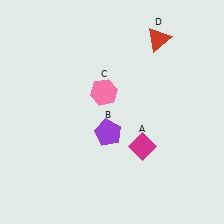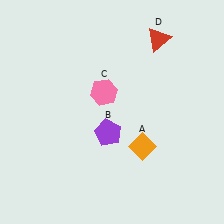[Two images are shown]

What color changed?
The diamond (A) changed from magenta in Image 1 to orange in Image 2.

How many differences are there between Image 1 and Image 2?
There is 1 difference between the two images.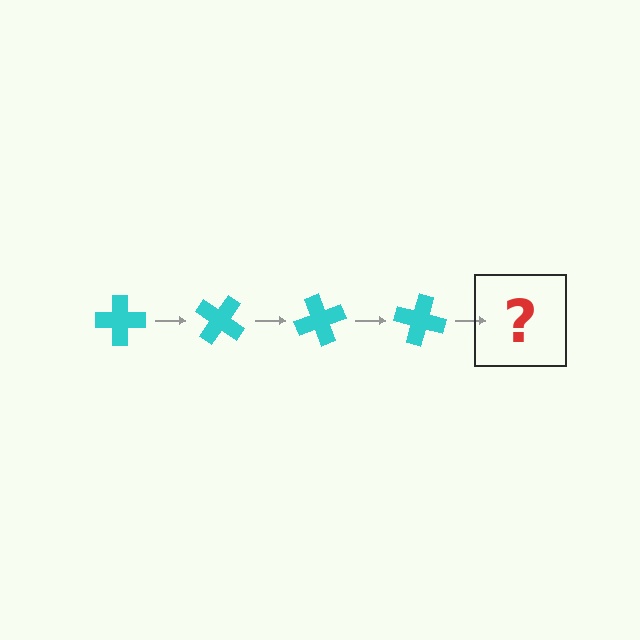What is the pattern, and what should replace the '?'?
The pattern is that the cross rotates 35 degrees each step. The '?' should be a cyan cross rotated 140 degrees.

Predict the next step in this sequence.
The next step is a cyan cross rotated 140 degrees.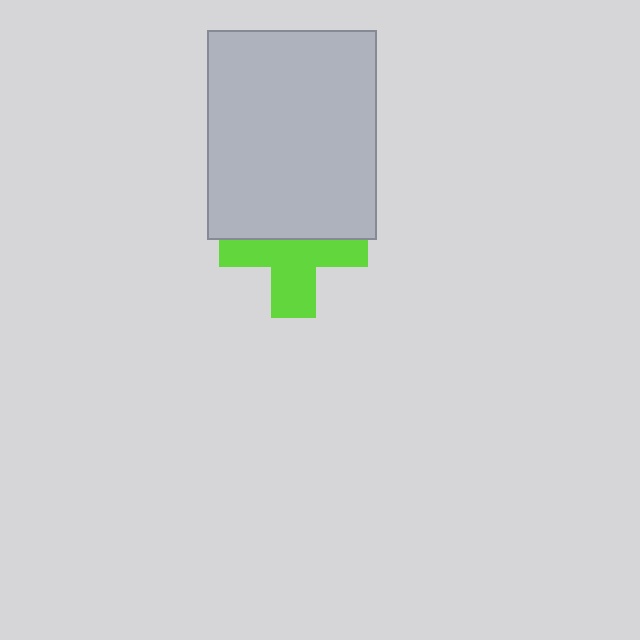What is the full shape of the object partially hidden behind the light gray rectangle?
The partially hidden object is a lime cross.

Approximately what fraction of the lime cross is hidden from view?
Roughly 44% of the lime cross is hidden behind the light gray rectangle.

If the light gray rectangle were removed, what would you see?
You would see the complete lime cross.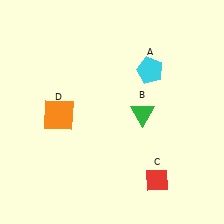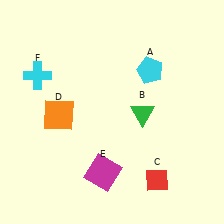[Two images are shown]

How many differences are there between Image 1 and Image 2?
There are 2 differences between the two images.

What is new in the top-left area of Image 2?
A cyan cross (F) was added in the top-left area of Image 2.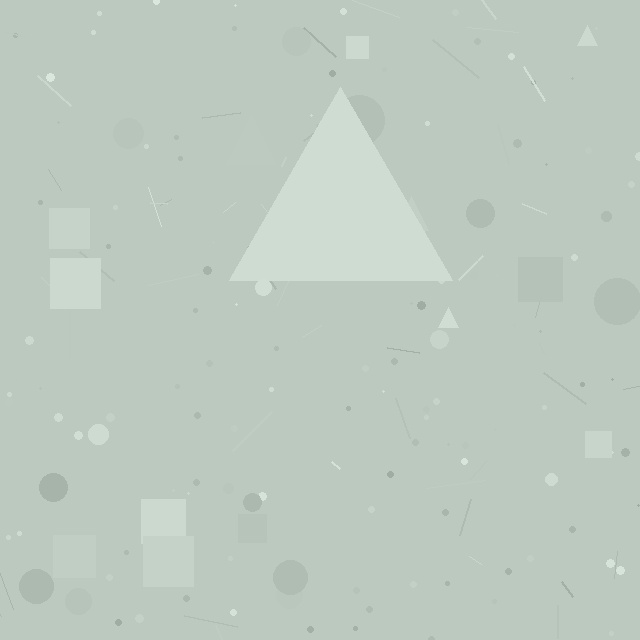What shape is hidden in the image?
A triangle is hidden in the image.